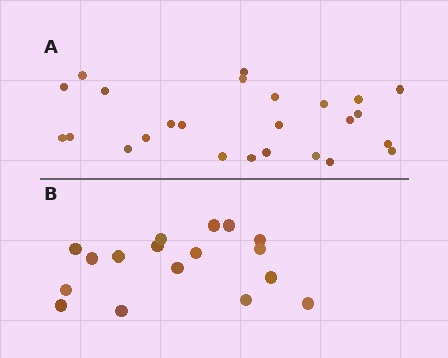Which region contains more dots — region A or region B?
Region A (the top region) has more dots.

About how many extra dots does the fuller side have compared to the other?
Region A has roughly 8 or so more dots than region B.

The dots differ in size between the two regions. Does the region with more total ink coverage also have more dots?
No. Region B has more total ink coverage because its dots are larger, but region A actually contains more individual dots. Total area can be misleading — the number of items is what matters here.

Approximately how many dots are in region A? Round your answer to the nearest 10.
About 20 dots. (The exact count is 25, which rounds to 20.)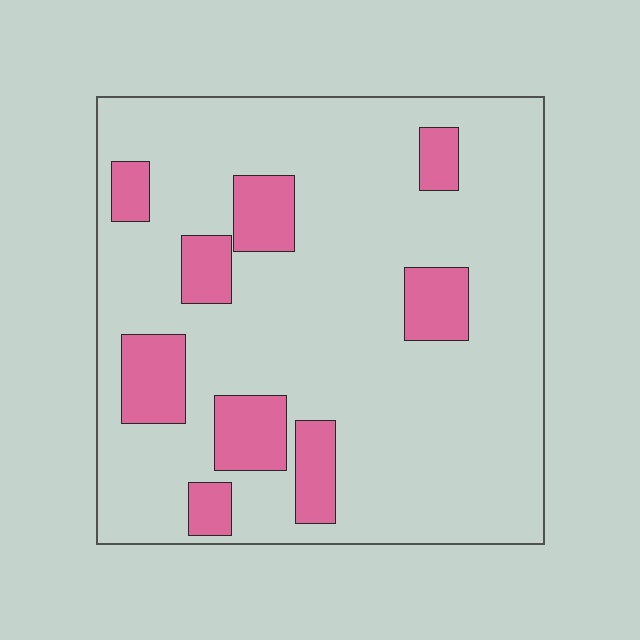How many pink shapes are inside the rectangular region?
9.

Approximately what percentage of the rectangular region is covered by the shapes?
Approximately 20%.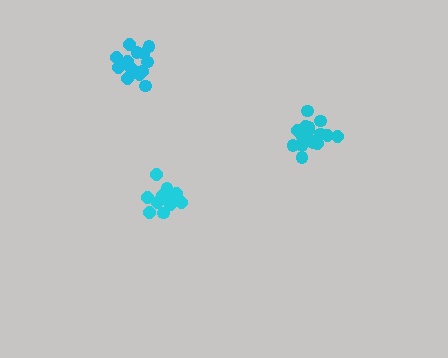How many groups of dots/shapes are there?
There are 3 groups.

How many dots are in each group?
Group 1: 11 dots, Group 2: 16 dots, Group 3: 16 dots (43 total).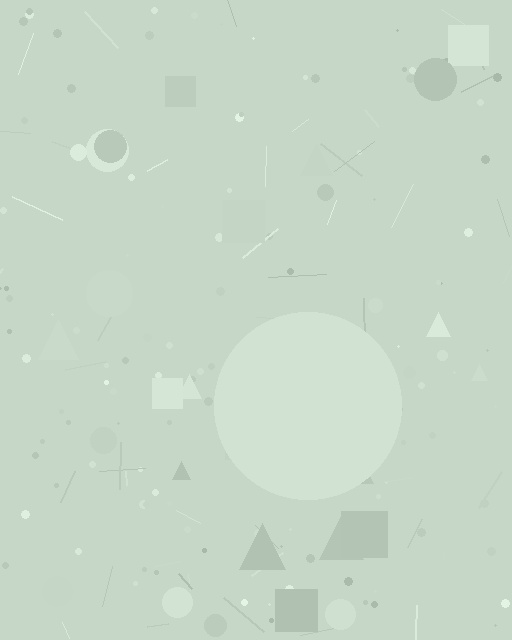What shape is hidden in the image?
A circle is hidden in the image.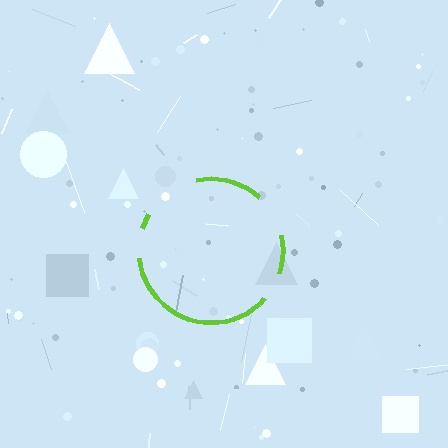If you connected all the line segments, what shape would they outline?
They would outline a circle.